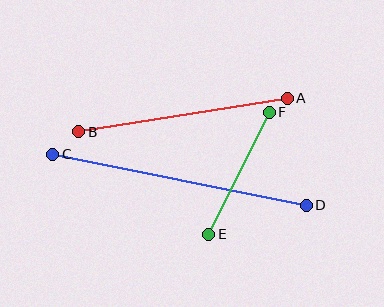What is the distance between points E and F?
The distance is approximately 136 pixels.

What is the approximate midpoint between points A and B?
The midpoint is at approximately (183, 115) pixels.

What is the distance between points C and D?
The distance is approximately 259 pixels.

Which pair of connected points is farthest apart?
Points C and D are farthest apart.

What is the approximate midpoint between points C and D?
The midpoint is at approximately (180, 180) pixels.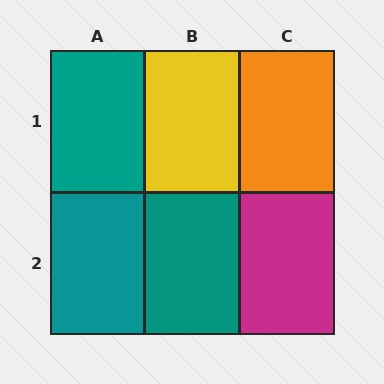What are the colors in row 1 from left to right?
Teal, yellow, orange.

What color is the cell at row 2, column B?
Teal.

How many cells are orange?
1 cell is orange.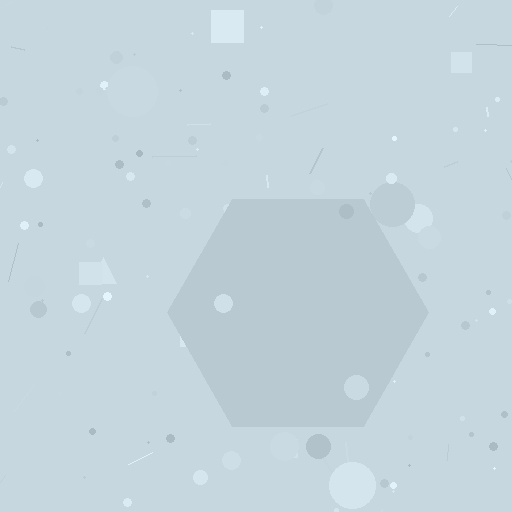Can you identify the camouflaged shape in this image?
The camouflaged shape is a hexagon.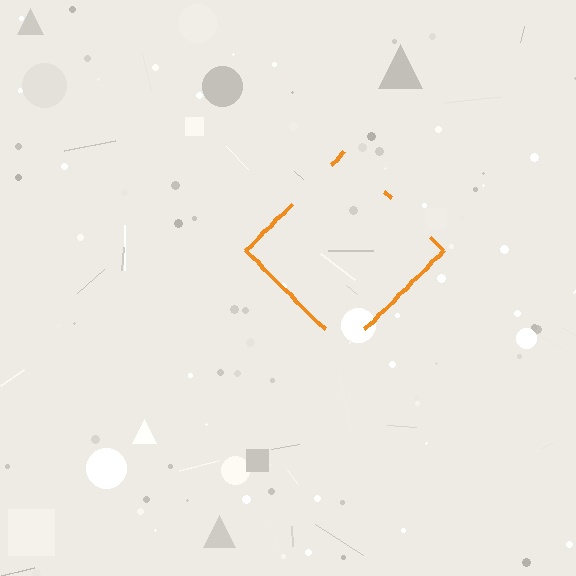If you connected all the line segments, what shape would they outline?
They would outline a diamond.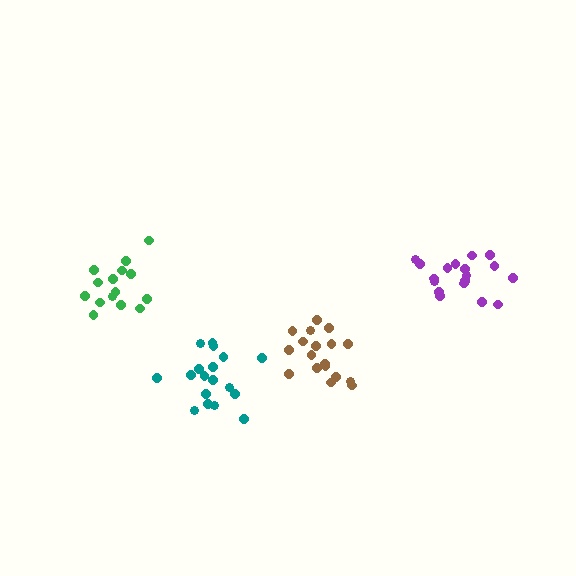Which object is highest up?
The purple cluster is topmost.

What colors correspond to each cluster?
The clusters are colored: purple, green, brown, teal.